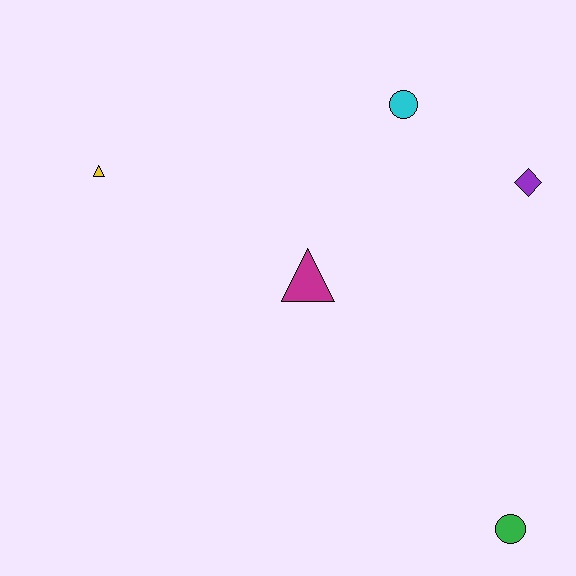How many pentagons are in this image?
There are no pentagons.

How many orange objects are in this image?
There are no orange objects.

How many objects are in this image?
There are 5 objects.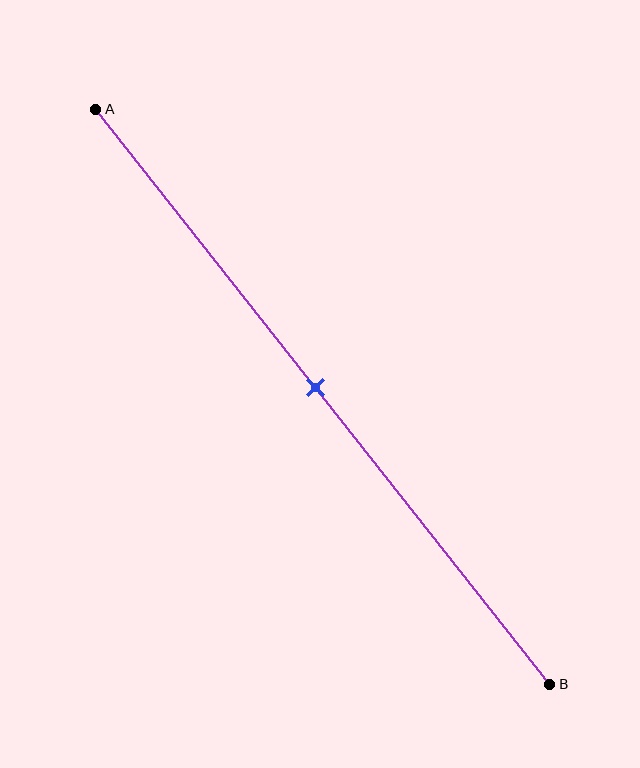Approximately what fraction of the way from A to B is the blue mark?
The blue mark is approximately 50% of the way from A to B.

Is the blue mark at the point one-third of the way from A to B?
No, the mark is at about 50% from A, not at the 33% one-third point.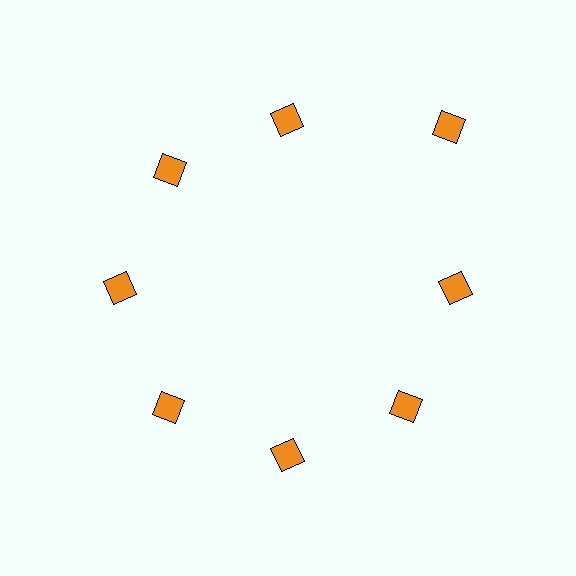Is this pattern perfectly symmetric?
No. The 8 orange diamonds are arranged in a ring, but one element near the 2 o'clock position is pushed outward from the center, breaking the 8-fold rotational symmetry.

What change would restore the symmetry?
The symmetry would be restored by moving it inward, back onto the ring so that all 8 diamonds sit at equal angles and equal distance from the center.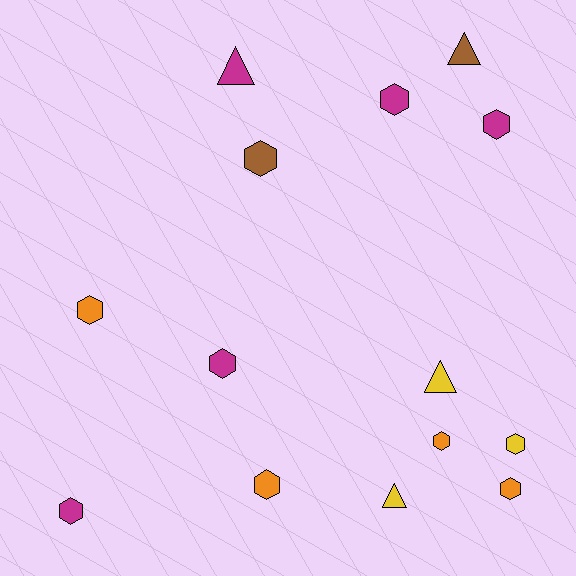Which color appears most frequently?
Magenta, with 5 objects.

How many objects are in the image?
There are 14 objects.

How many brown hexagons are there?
There is 1 brown hexagon.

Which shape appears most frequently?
Hexagon, with 10 objects.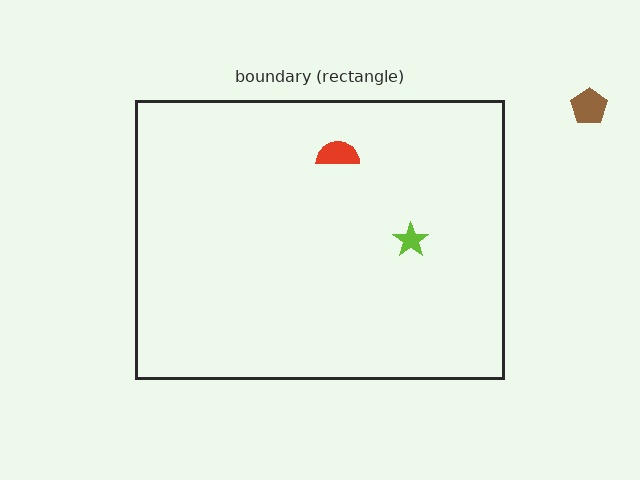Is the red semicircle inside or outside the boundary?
Inside.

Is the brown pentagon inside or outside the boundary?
Outside.